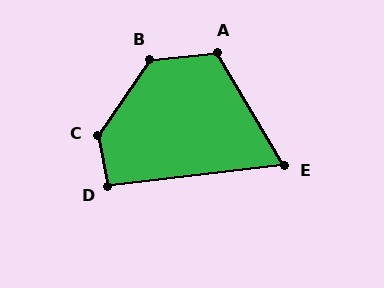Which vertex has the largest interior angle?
C, at approximately 135 degrees.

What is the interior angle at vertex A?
Approximately 115 degrees (obtuse).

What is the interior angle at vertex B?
Approximately 130 degrees (obtuse).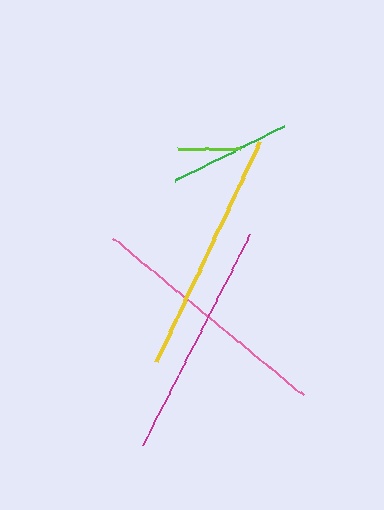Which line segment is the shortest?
The lime line is the shortest at approximately 62 pixels.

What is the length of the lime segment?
The lime segment is approximately 62 pixels long.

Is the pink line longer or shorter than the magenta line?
The pink line is longer than the magenta line.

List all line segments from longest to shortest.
From longest to shortest: pink, yellow, magenta, green, lime.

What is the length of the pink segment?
The pink segment is approximately 247 pixels long.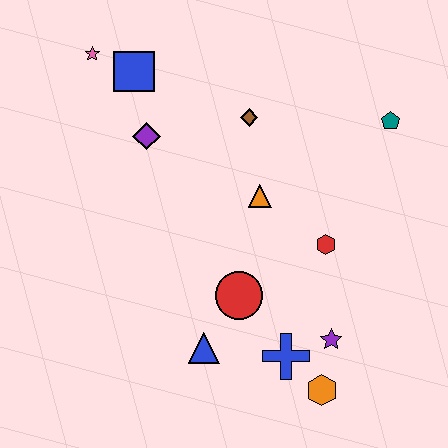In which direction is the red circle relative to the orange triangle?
The red circle is below the orange triangle.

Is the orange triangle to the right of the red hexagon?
No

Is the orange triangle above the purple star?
Yes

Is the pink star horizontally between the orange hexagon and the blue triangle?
No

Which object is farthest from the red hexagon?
The pink star is farthest from the red hexagon.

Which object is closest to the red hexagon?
The orange triangle is closest to the red hexagon.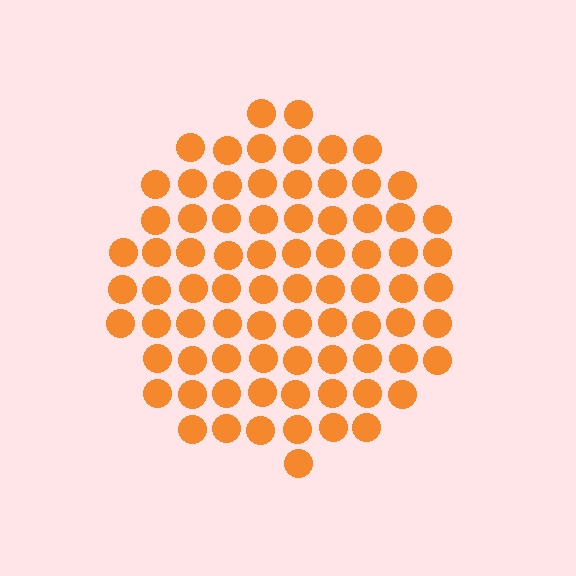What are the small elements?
The small elements are circles.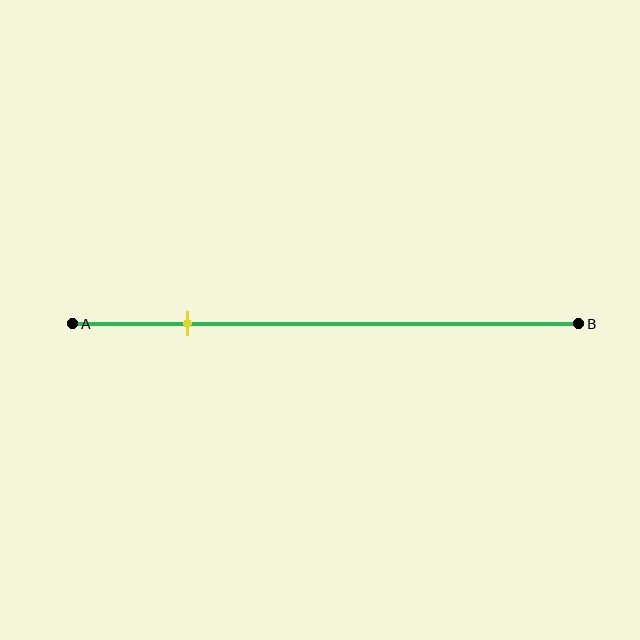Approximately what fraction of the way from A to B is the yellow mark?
The yellow mark is approximately 25% of the way from A to B.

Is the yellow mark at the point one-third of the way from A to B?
No, the mark is at about 25% from A, not at the 33% one-third point.